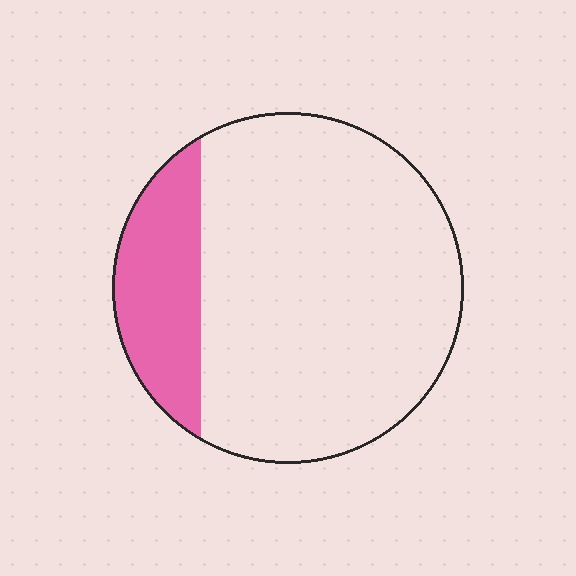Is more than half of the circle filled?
No.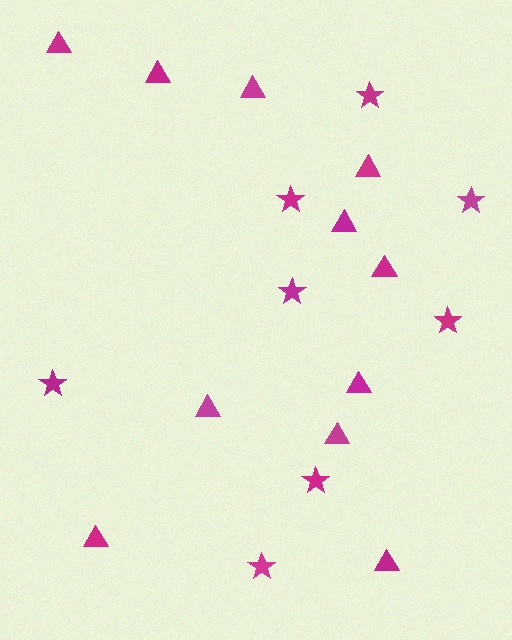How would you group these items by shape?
There are 2 groups: one group of triangles (11) and one group of stars (8).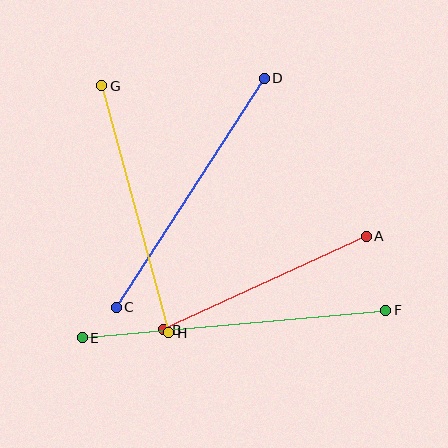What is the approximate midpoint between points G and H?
The midpoint is at approximately (135, 209) pixels.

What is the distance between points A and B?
The distance is approximately 223 pixels.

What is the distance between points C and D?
The distance is approximately 273 pixels.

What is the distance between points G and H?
The distance is approximately 256 pixels.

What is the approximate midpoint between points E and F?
The midpoint is at approximately (234, 324) pixels.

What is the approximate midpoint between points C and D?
The midpoint is at approximately (190, 193) pixels.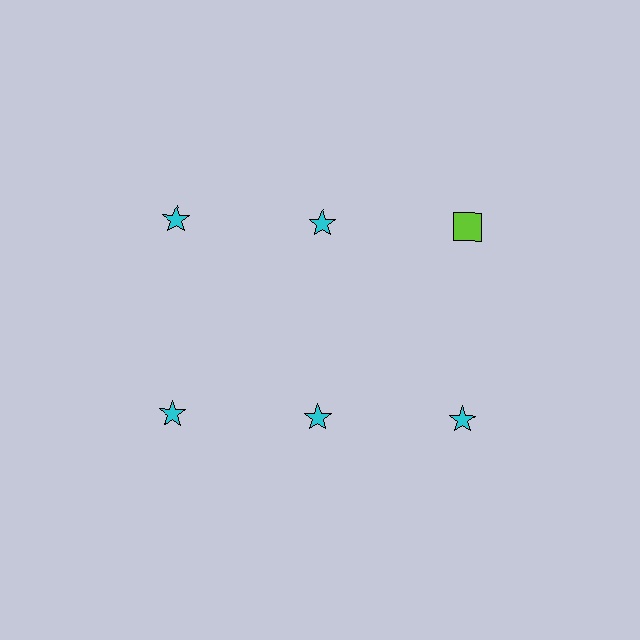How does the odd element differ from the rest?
It differs in both color (lime instead of cyan) and shape (square instead of star).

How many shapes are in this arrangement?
There are 6 shapes arranged in a grid pattern.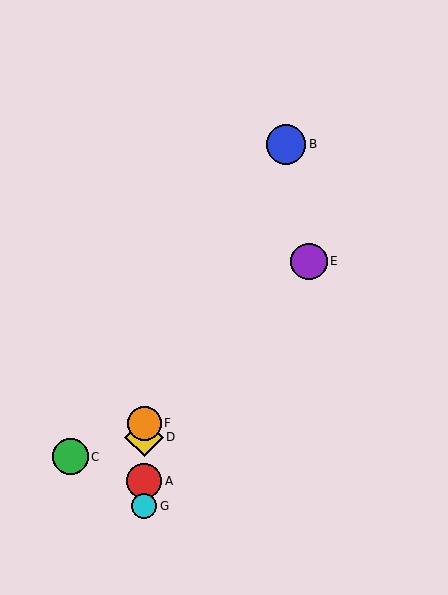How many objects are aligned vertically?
4 objects (A, D, F, G) are aligned vertically.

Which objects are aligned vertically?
Objects A, D, F, G are aligned vertically.